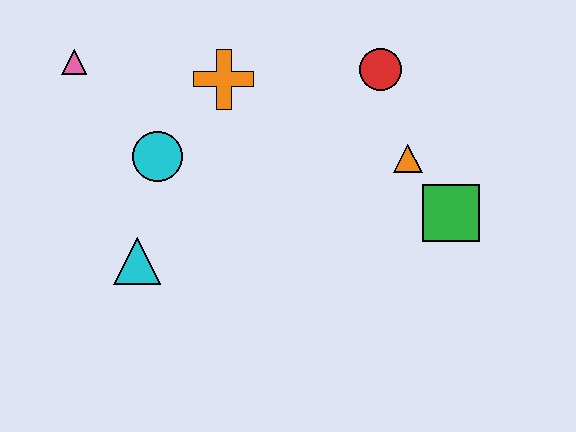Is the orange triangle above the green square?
Yes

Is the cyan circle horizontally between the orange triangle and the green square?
No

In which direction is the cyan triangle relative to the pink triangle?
The cyan triangle is below the pink triangle.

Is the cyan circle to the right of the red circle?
No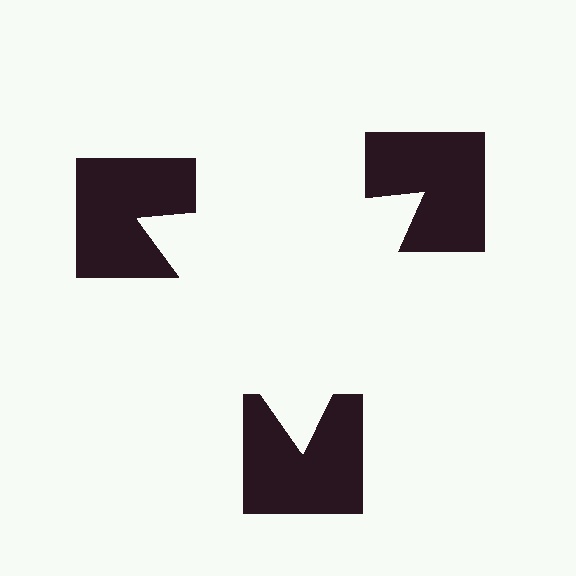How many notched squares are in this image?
There are 3 — one at each vertex of the illusory triangle.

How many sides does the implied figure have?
3 sides.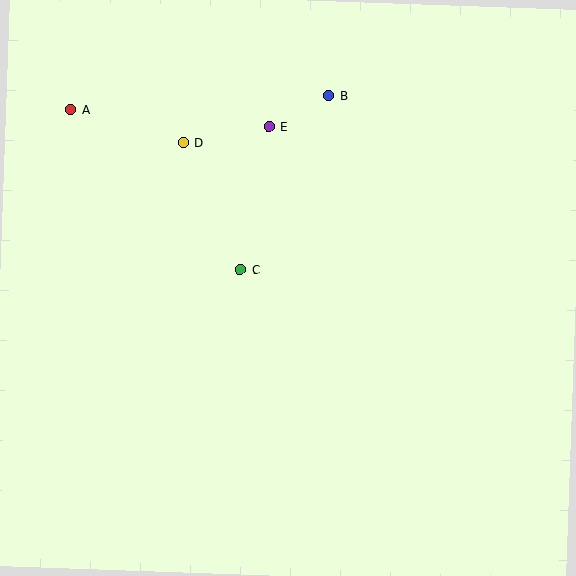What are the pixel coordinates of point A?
Point A is at (71, 109).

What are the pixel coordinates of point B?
Point B is at (329, 96).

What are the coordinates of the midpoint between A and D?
The midpoint between A and D is at (127, 126).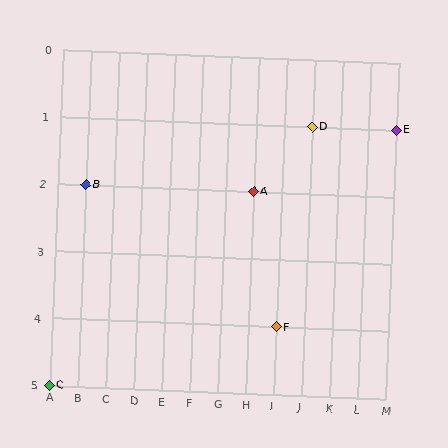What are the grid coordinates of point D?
Point D is at grid coordinates (J, 1).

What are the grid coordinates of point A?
Point A is at grid coordinates (H, 2).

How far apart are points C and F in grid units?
Points C and F are 8 columns and 1 row apart (about 8.1 grid units diagonally).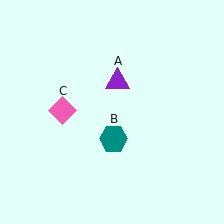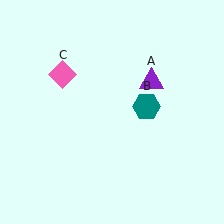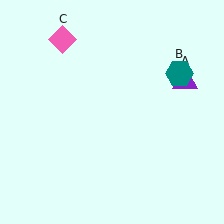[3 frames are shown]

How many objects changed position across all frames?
3 objects changed position: purple triangle (object A), teal hexagon (object B), pink diamond (object C).